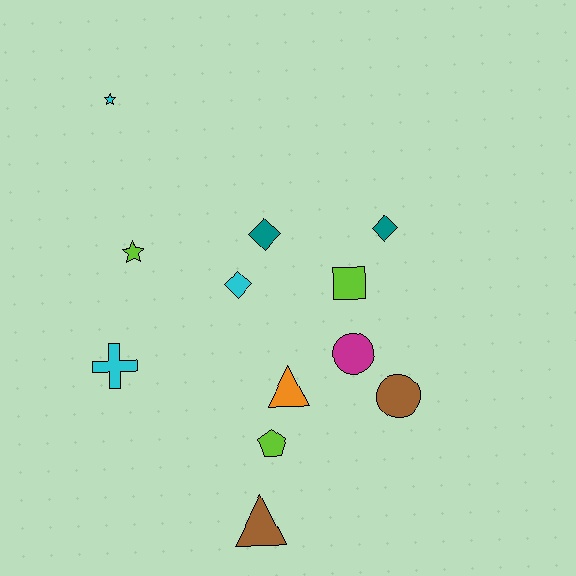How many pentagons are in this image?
There is 1 pentagon.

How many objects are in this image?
There are 12 objects.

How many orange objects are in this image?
There is 1 orange object.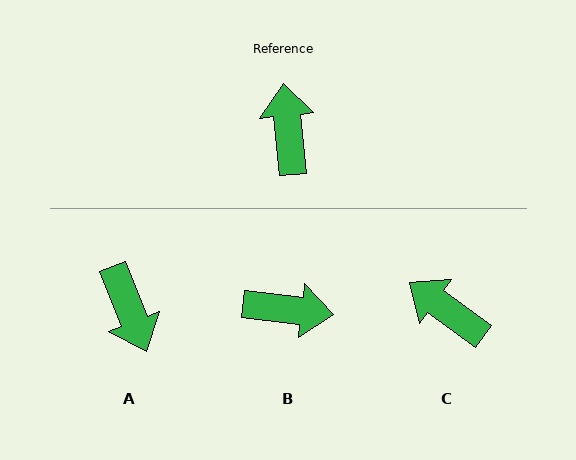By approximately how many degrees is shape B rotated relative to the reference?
Approximately 103 degrees clockwise.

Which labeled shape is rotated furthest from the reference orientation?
A, about 164 degrees away.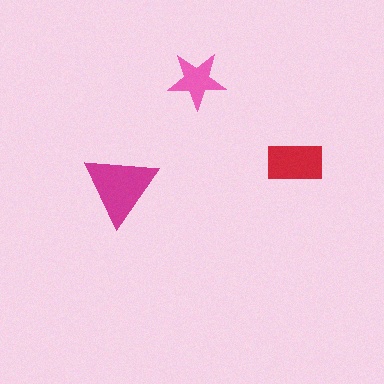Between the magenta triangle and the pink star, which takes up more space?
The magenta triangle.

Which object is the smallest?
The pink star.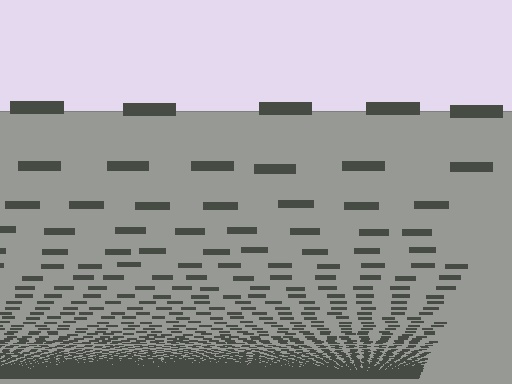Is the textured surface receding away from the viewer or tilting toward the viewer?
The surface appears to tilt toward the viewer. Texture elements get larger and sparser toward the top.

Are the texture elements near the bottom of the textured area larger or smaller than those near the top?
Smaller. The gradient is inverted — elements near the bottom are smaller and denser.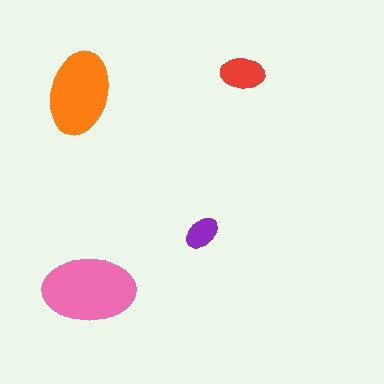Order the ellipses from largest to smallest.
the pink one, the orange one, the red one, the purple one.